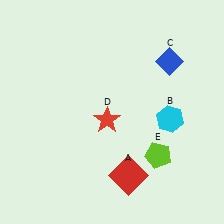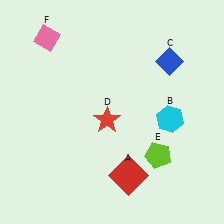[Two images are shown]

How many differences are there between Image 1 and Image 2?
There is 1 difference between the two images.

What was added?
A pink diamond (F) was added in Image 2.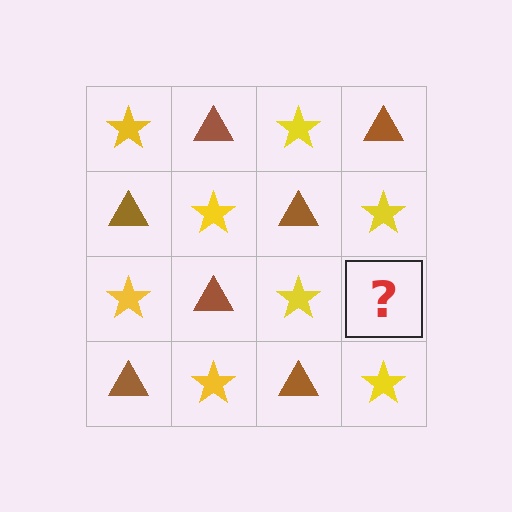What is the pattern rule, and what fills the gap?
The rule is that it alternates yellow star and brown triangle in a checkerboard pattern. The gap should be filled with a brown triangle.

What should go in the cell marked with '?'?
The missing cell should contain a brown triangle.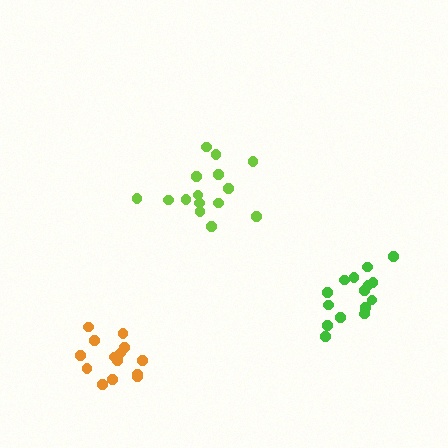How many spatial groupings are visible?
There are 3 spatial groupings.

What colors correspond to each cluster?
The clusters are colored: lime, green, orange.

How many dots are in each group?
Group 1: 15 dots, Group 2: 16 dots, Group 3: 14 dots (45 total).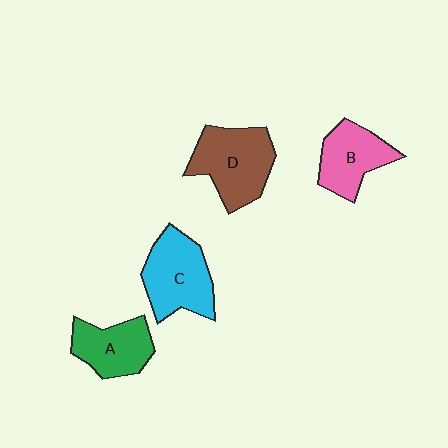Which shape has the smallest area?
Shape A (green).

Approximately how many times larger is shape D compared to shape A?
Approximately 1.4 times.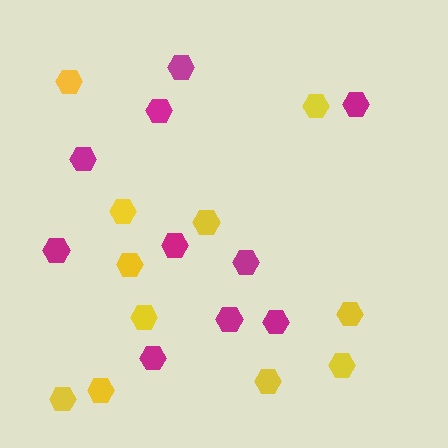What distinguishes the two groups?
There are 2 groups: one group of yellow hexagons (11) and one group of magenta hexagons (10).